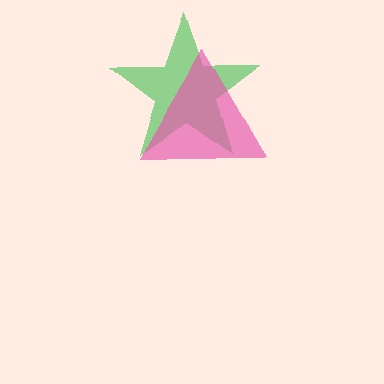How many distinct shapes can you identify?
There are 2 distinct shapes: a green star, a pink triangle.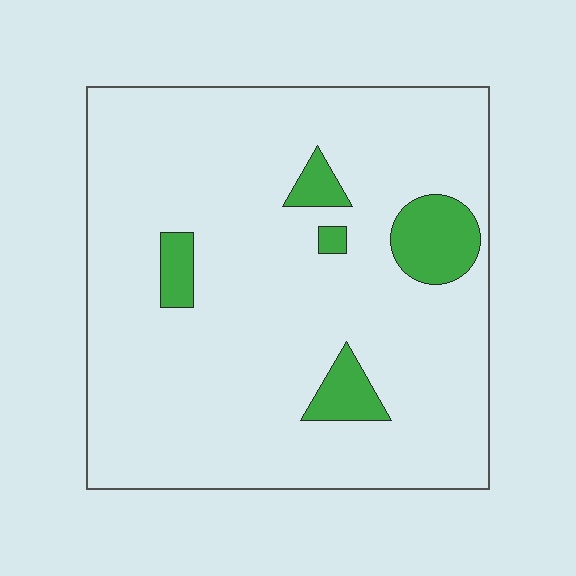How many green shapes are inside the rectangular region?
5.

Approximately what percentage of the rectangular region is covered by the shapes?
Approximately 10%.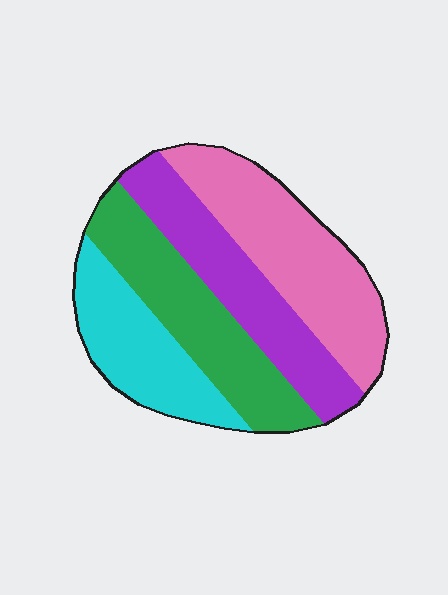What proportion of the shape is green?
Green takes up about one quarter (1/4) of the shape.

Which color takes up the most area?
Pink, at roughly 30%.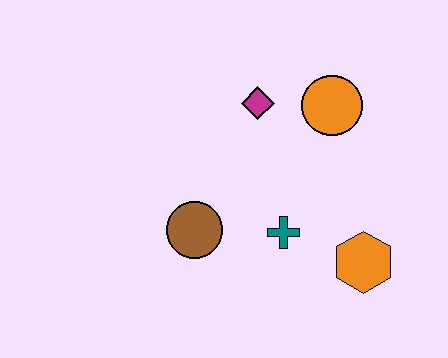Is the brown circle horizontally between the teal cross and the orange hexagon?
No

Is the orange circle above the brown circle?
Yes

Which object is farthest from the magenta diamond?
The orange hexagon is farthest from the magenta diamond.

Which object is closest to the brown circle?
The teal cross is closest to the brown circle.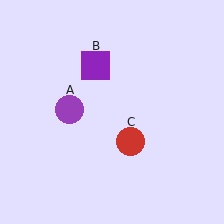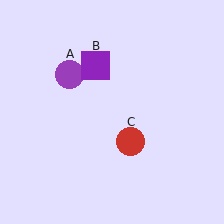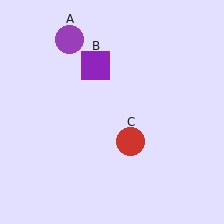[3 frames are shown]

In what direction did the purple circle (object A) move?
The purple circle (object A) moved up.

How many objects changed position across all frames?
1 object changed position: purple circle (object A).